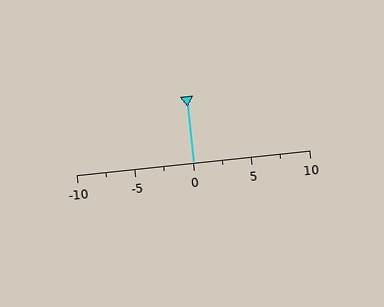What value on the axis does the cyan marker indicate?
The marker indicates approximately 0.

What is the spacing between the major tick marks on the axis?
The major ticks are spaced 5 apart.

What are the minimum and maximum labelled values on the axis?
The axis runs from -10 to 10.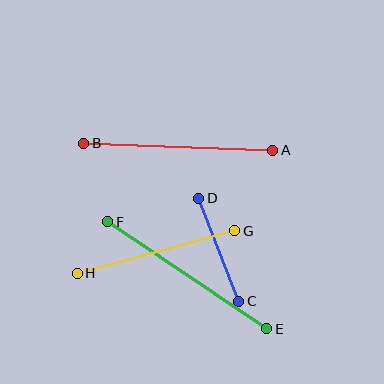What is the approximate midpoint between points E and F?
The midpoint is at approximately (187, 275) pixels.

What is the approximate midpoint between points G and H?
The midpoint is at approximately (156, 252) pixels.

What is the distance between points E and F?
The distance is approximately 192 pixels.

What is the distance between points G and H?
The distance is approximately 163 pixels.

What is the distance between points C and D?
The distance is approximately 110 pixels.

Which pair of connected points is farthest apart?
Points E and F are farthest apart.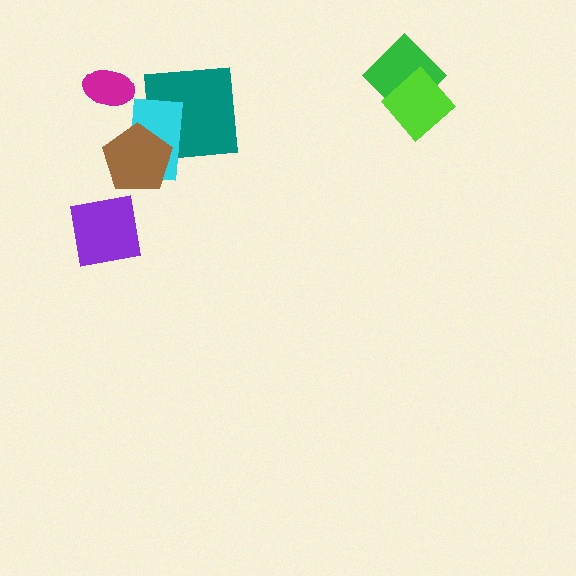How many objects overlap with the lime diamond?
1 object overlaps with the lime diamond.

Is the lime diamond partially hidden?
No, no other shape covers it.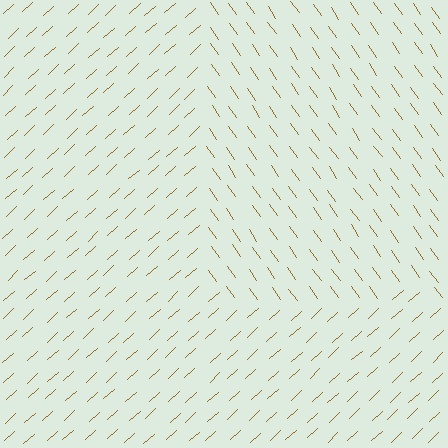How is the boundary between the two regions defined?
The boundary is defined purely by a change in line orientation (approximately 83 degrees difference). All lines are the same color and thickness.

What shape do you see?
I see a rectangle.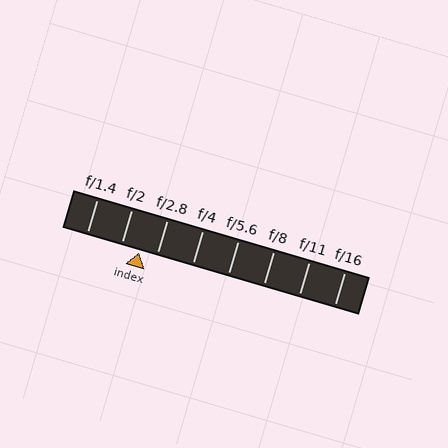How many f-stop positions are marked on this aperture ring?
There are 8 f-stop positions marked.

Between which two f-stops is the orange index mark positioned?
The index mark is between f/2 and f/2.8.